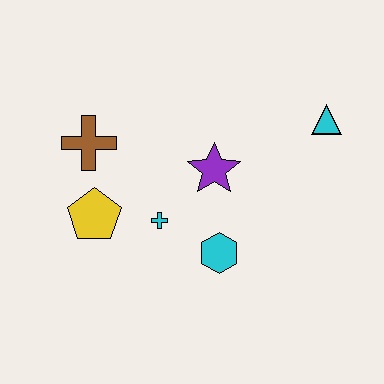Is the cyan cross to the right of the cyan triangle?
No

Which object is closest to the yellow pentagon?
The cyan cross is closest to the yellow pentagon.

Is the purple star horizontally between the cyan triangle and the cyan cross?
Yes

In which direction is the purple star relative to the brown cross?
The purple star is to the right of the brown cross.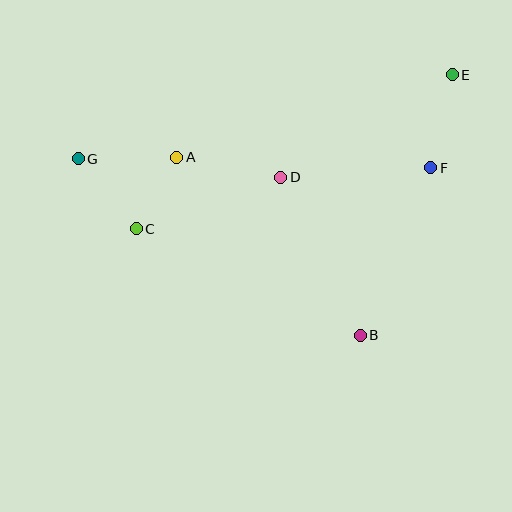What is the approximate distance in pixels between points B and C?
The distance between B and C is approximately 248 pixels.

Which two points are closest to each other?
Points A and C are closest to each other.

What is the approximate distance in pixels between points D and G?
The distance between D and G is approximately 203 pixels.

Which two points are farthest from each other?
Points E and G are farthest from each other.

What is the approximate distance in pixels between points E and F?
The distance between E and F is approximately 96 pixels.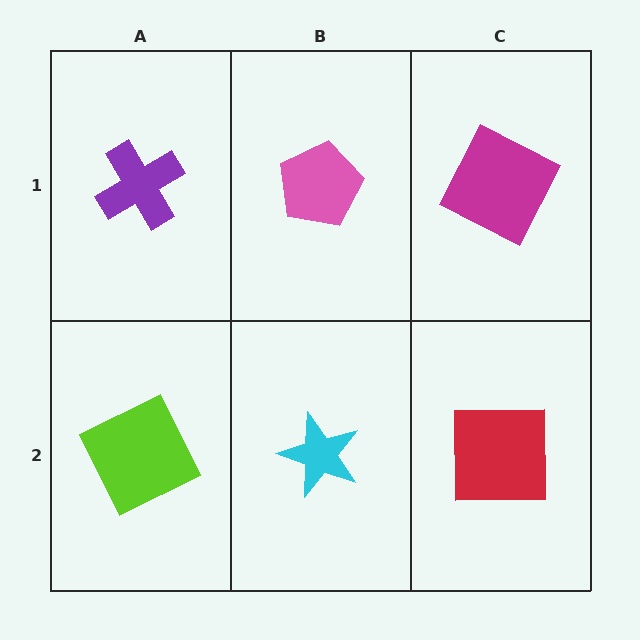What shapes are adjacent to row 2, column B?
A pink pentagon (row 1, column B), a lime square (row 2, column A), a red square (row 2, column C).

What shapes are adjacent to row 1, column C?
A red square (row 2, column C), a pink pentagon (row 1, column B).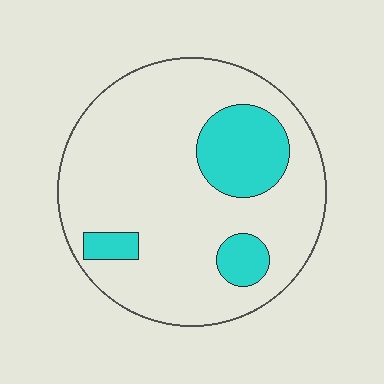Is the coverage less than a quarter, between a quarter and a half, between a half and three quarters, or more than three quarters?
Less than a quarter.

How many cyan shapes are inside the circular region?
3.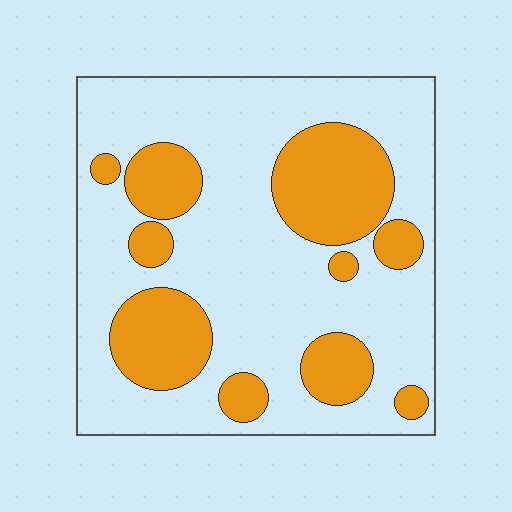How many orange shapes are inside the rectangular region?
10.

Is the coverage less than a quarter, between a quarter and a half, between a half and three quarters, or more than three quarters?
Between a quarter and a half.